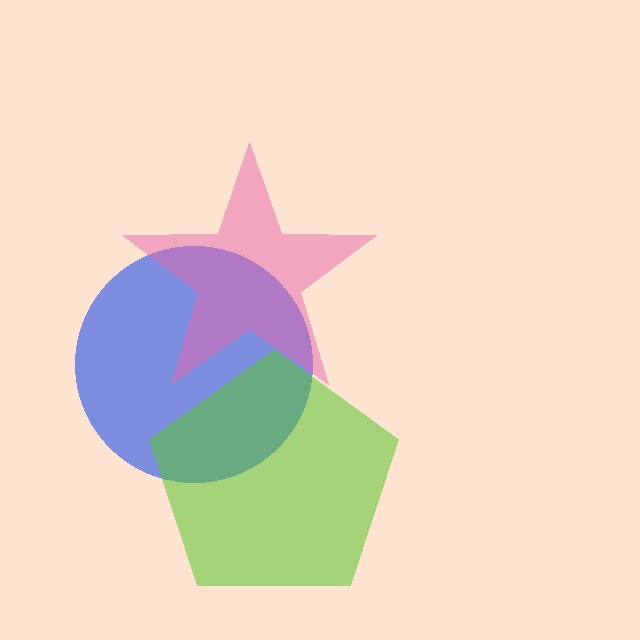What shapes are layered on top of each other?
The layered shapes are: a blue circle, a lime pentagon, a pink star.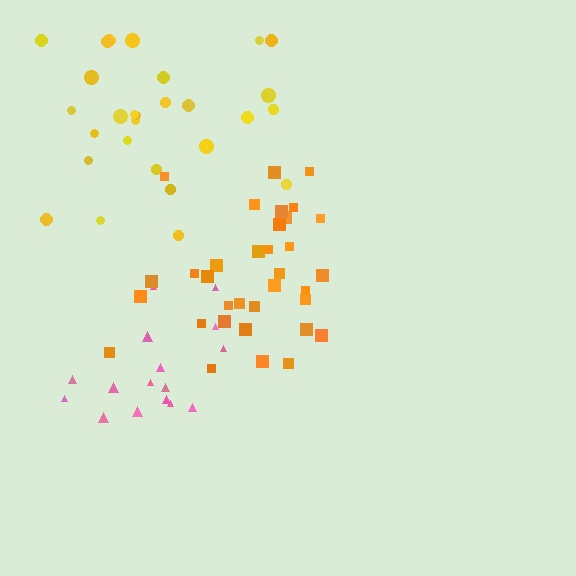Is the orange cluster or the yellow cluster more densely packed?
Orange.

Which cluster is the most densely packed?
Orange.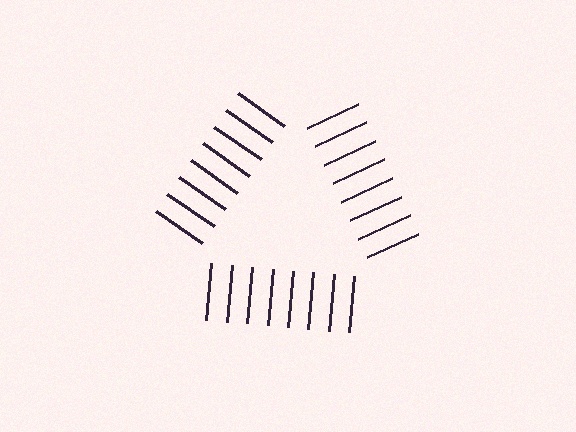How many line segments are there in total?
24 — 8 along each of the 3 edges.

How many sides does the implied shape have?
3 sides — the line-ends trace a triangle.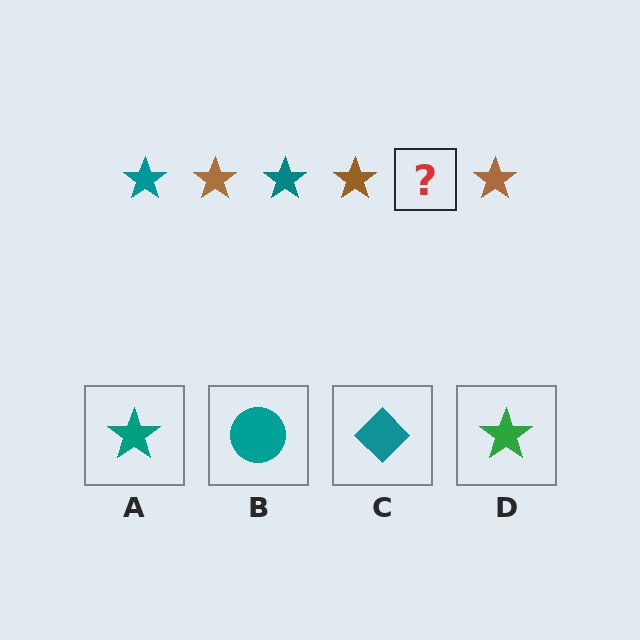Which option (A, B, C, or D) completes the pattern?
A.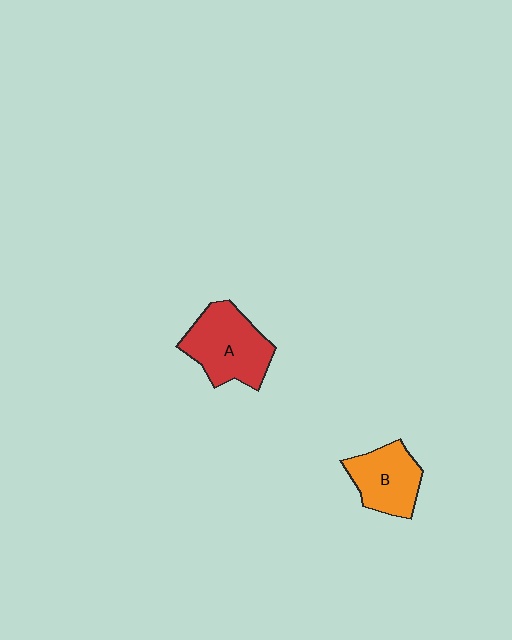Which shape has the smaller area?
Shape B (orange).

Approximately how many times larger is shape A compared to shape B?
Approximately 1.3 times.